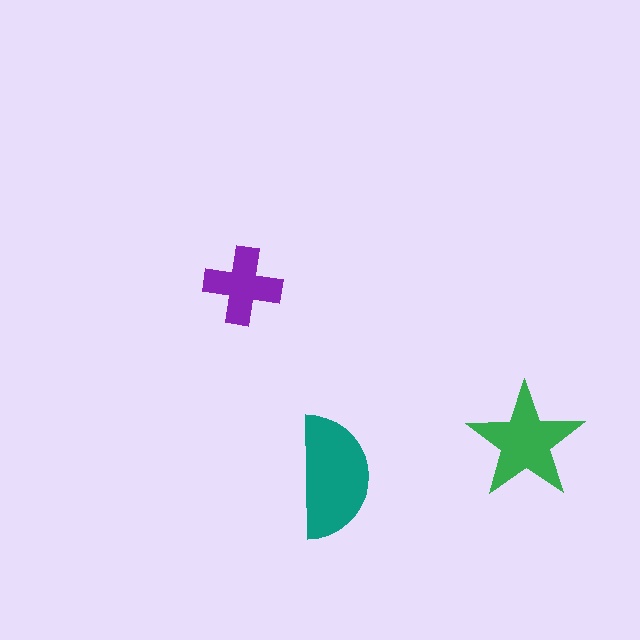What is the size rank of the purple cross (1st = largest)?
3rd.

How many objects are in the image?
There are 3 objects in the image.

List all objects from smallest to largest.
The purple cross, the green star, the teal semicircle.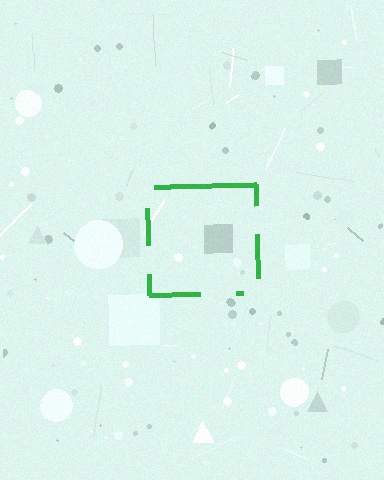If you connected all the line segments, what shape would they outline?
They would outline a square.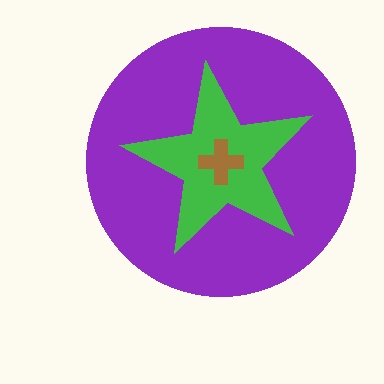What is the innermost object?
The brown cross.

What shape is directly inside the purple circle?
The green star.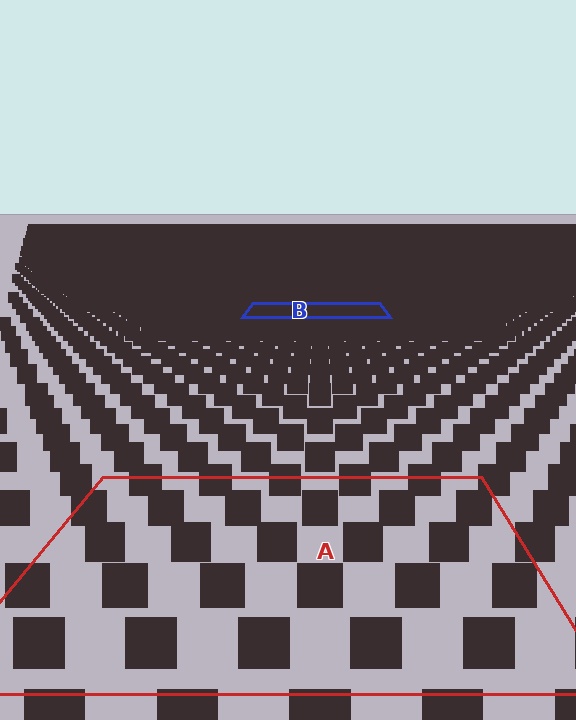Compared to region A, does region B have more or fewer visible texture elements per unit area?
Region B has more texture elements per unit area — they are packed more densely because it is farther away.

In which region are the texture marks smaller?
The texture marks are smaller in region B, because it is farther away.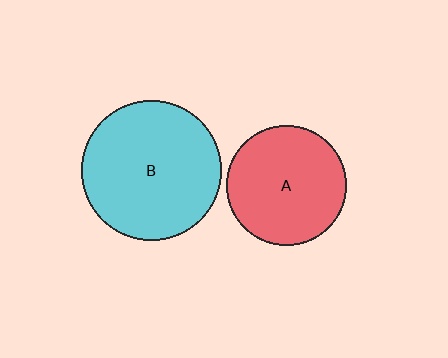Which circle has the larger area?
Circle B (cyan).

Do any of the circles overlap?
No, none of the circles overlap.